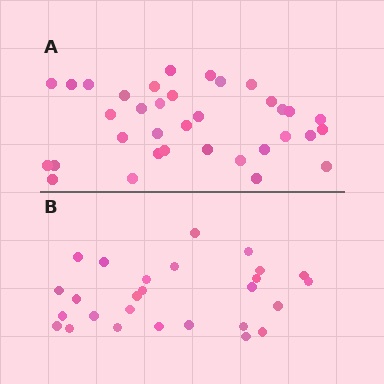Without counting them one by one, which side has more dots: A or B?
Region A (the top region) has more dots.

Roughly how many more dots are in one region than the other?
Region A has roughly 8 or so more dots than region B.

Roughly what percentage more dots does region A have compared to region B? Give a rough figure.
About 30% more.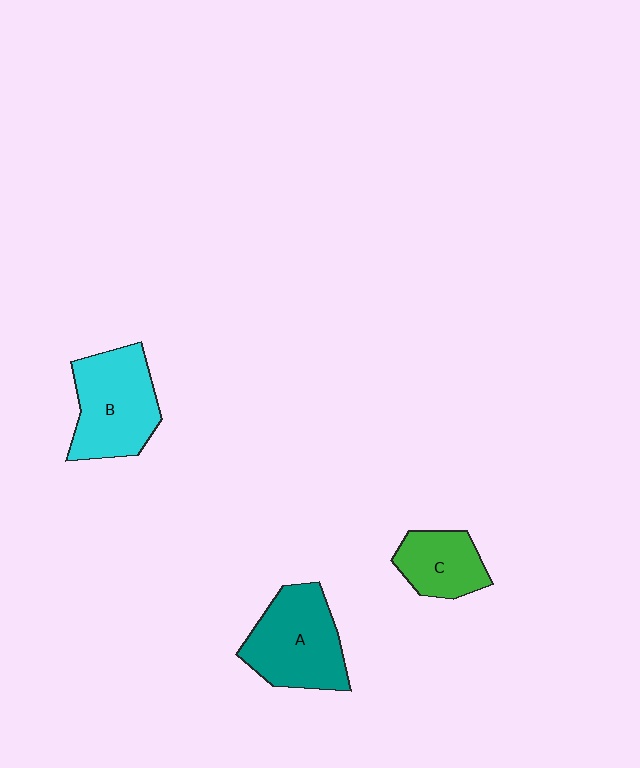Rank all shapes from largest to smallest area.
From largest to smallest: B (cyan), A (teal), C (green).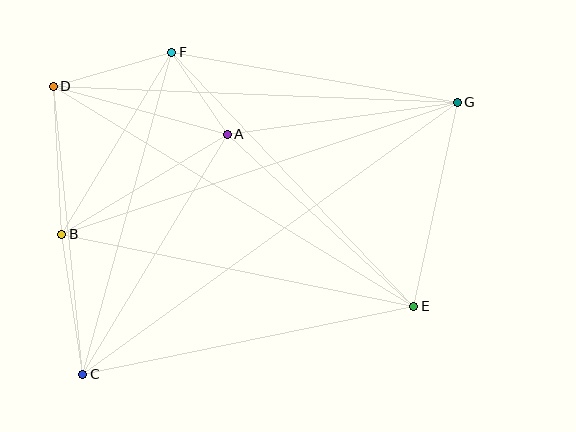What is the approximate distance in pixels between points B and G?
The distance between B and G is approximately 417 pixels.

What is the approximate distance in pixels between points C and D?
The distance between C and D is approximately 289 pixels.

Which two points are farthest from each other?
Points C and G are farthest from each other.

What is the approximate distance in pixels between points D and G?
The distance between D and G is approximately 404 pixels.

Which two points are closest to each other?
Points A and F are closest to each other.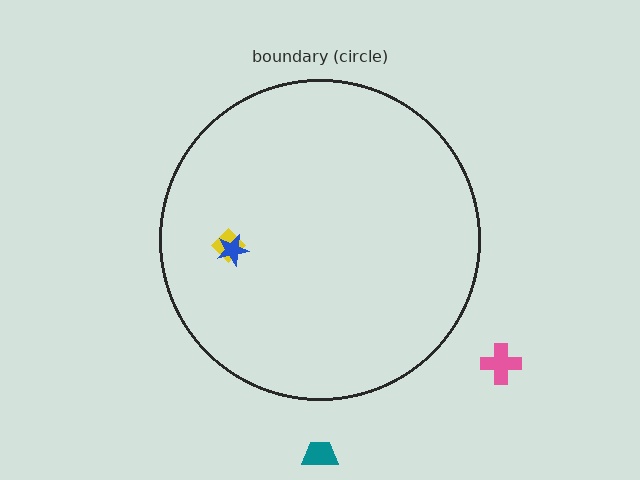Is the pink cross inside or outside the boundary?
Outside.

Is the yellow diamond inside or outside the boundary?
Inside.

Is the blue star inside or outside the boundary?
Inside.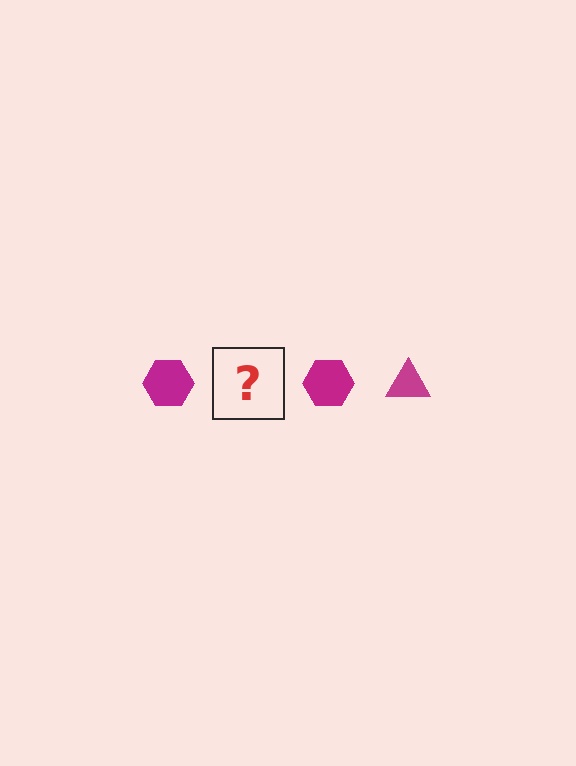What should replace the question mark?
The question mark should be replaced with a magenta triangle.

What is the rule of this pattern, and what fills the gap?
The rule is that the pattern cycles through hexagon, triangle shapes in magenta. The gap should be filled with a magenta triangle.